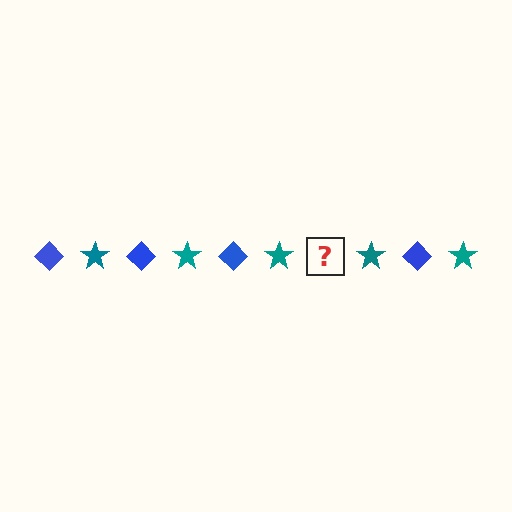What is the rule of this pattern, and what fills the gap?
The rule is that the pattern alternates between blue diamond and teal star. The gap should be filled with a blue diamond.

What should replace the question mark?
The question mark should be replaced with a blue diamond.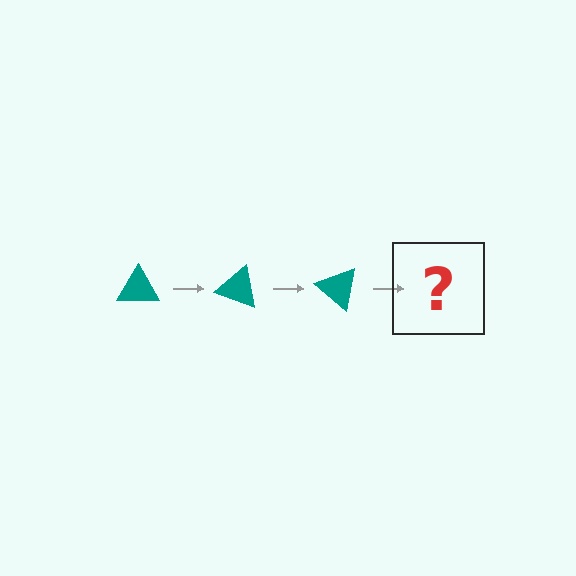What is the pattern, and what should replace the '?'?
The pattern is that the triangle rotates 20 degrees each step. The '?' should be a teal triangle rotated 60 degrees.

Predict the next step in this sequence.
The next step is a teal triangle rotated 60 degrees.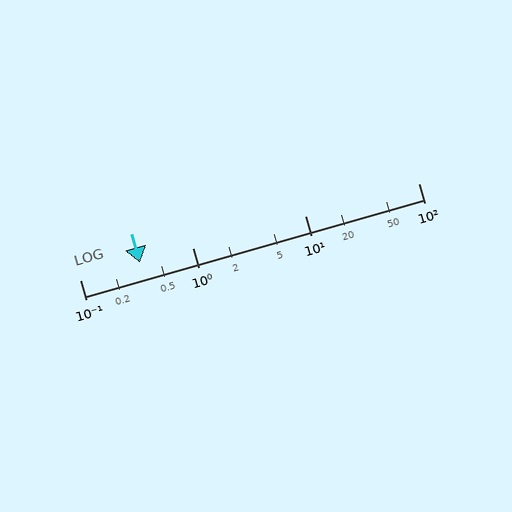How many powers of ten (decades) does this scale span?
The scale spans 3 decades, from 0.1 to 100.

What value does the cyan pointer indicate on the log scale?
The pointer indicates approximately 0.34.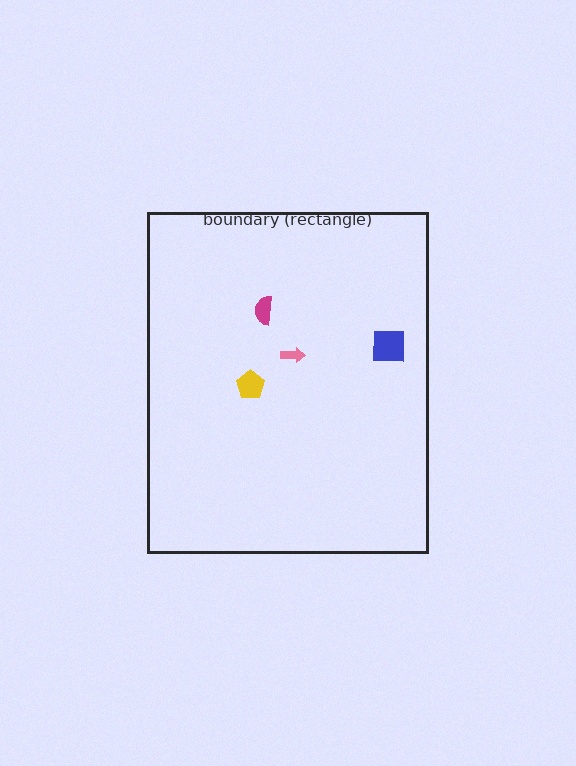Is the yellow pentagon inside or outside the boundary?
Inside.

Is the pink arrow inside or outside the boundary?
Inside.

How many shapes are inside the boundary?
4 inside, 0 outside.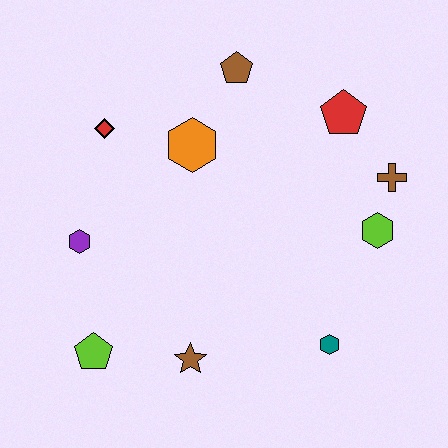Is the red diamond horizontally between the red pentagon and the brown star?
No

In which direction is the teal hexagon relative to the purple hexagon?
The teal hexagon is to the right of the purple hexagon.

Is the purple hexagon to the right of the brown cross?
No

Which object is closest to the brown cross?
The lime hexagon is closest to the brown cross.